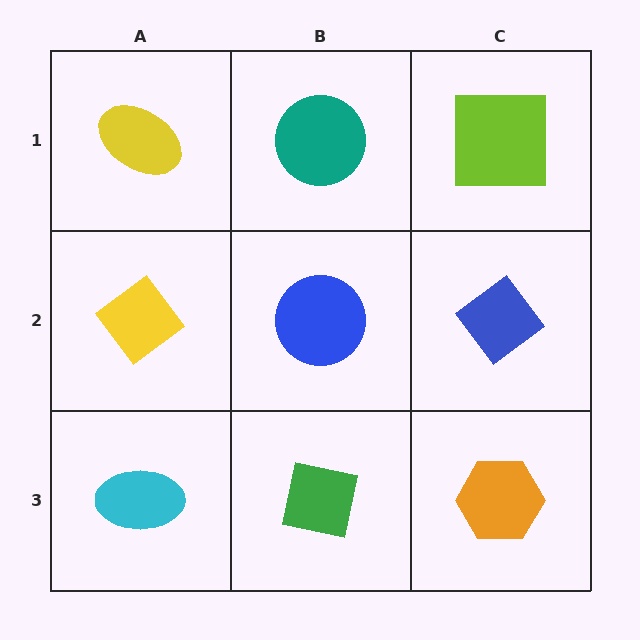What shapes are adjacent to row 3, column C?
A blue diamond (row 2, column C), a green square (row 3, column B).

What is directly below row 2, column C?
An orange hexagon.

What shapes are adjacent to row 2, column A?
A yellow ellipse (row 1, column A), a cyan ellipse (row 3, column A), a blue circle (row 2, column B).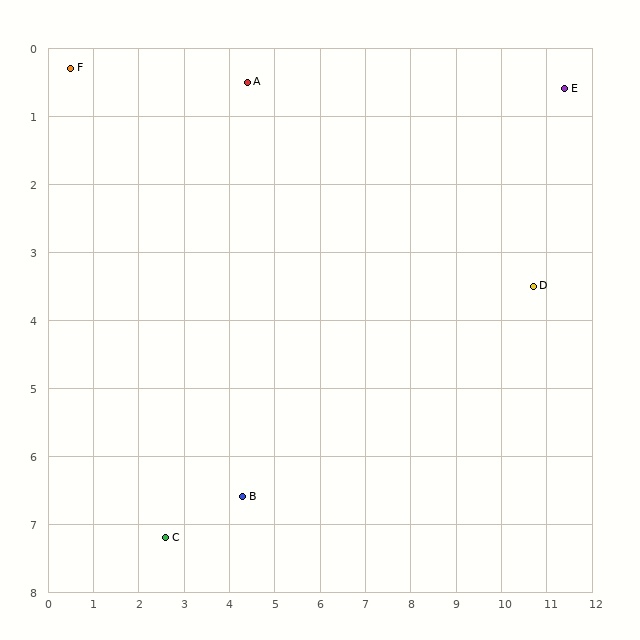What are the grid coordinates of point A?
Point A is at approximately (4.4, 0.5).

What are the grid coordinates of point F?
Point F is at approximately (0.5, 0.3).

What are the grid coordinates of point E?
Point E is at approximately (11.4, 0.6).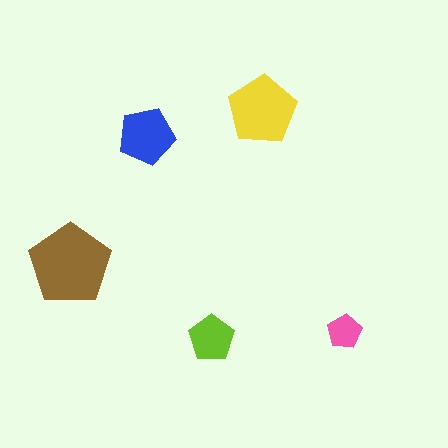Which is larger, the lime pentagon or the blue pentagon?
The blue one.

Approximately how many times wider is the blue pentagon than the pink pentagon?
About 1.5 times wider.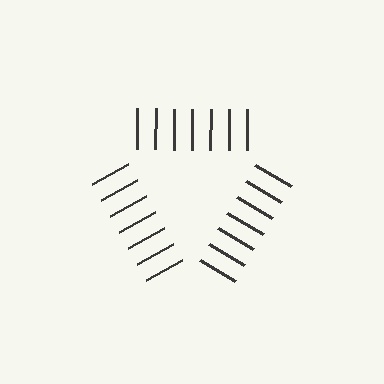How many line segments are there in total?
21 — 7 along each of the 3 edges.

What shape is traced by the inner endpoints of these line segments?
An illusory triangle — the line segments terminate on its edges but no continuous stroke is drawn.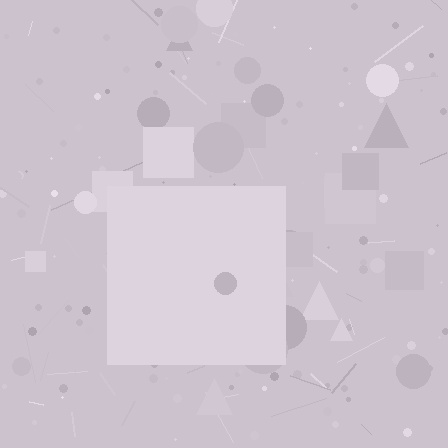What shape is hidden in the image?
A square is hidden in the image.